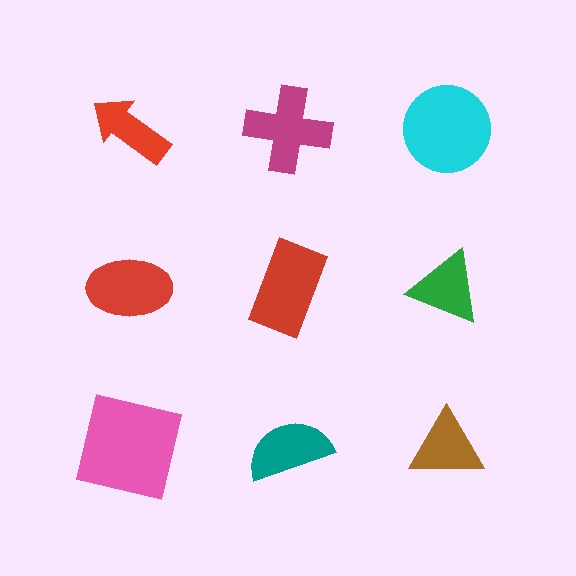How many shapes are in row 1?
3 shapes.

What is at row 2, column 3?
A green triangle.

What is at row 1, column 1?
A red arrow.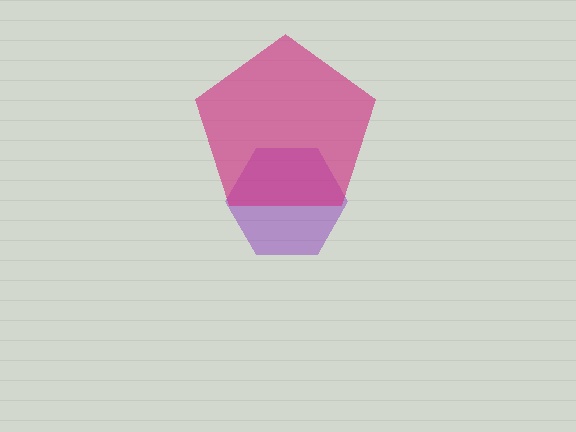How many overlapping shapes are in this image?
There are 2 overlapping shapes in the image.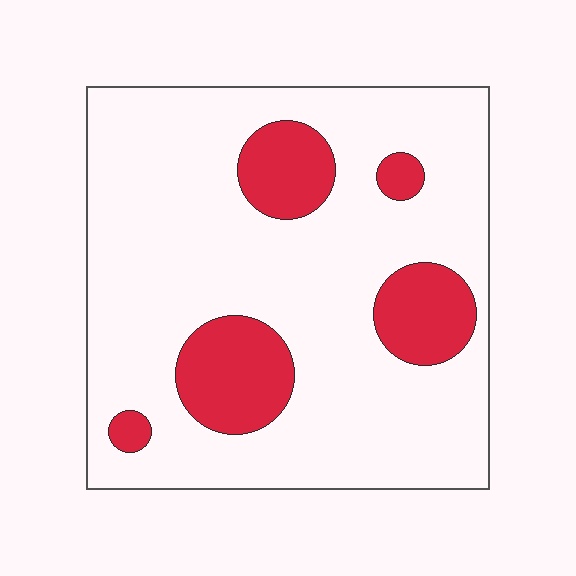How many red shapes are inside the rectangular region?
5.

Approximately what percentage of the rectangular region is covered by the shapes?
Approximately 20%.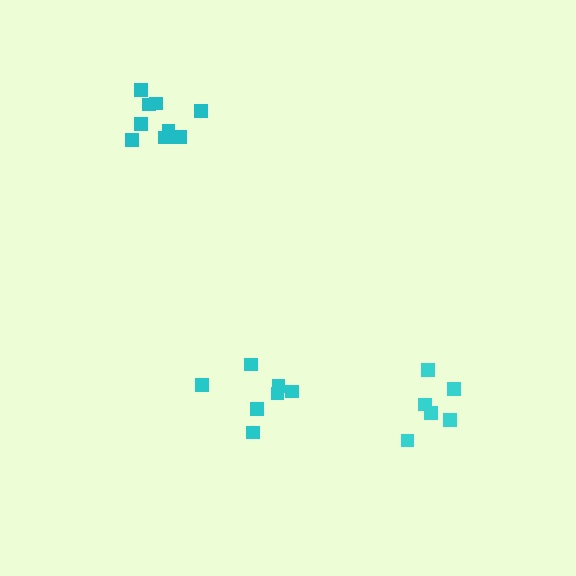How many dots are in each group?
Group 1: 10 dots, Group 2: 7 dots, Group 3: 6 dots (23 total).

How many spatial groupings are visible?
There are 3 spatial groupings.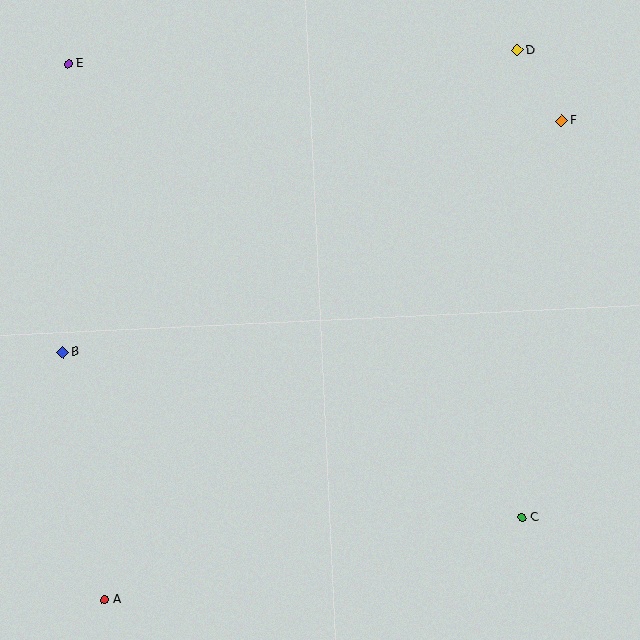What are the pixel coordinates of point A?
Point A is at (105, 600).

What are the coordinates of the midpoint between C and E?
The midpoint between C and E is at (295, 291).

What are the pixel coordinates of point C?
Point C is at (522, 518).